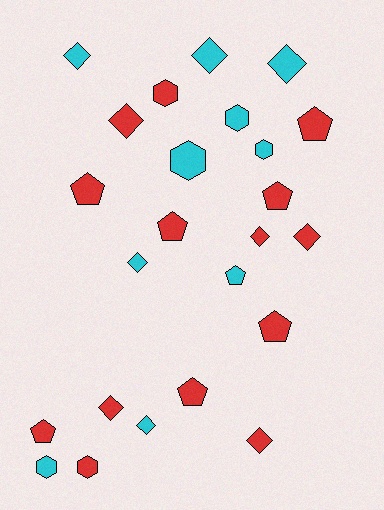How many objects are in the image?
There are 24 objects.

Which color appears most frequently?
Red, with 14 objects.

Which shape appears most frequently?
Diamond, with 10 objects.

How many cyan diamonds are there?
There are 5 cyan diamonds.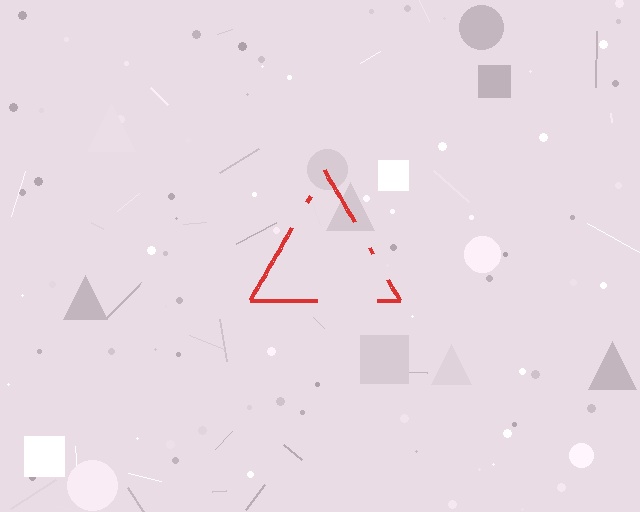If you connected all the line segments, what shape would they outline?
They would outline a triangle.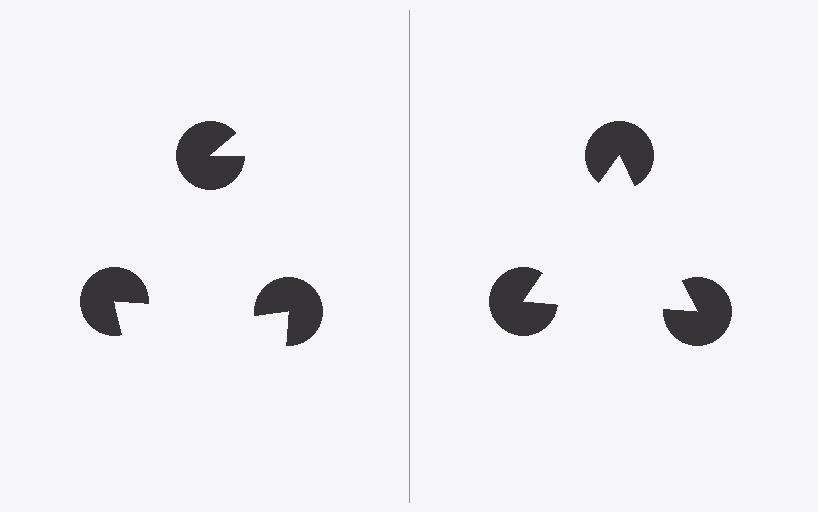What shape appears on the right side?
An illusory triangle.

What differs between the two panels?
The pac-man discs are positioned identically on both sides; only the wedge orientations differ. On the right they align to a triangle; on the left they are misaligned.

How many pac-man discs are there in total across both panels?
6 — 3 on each side.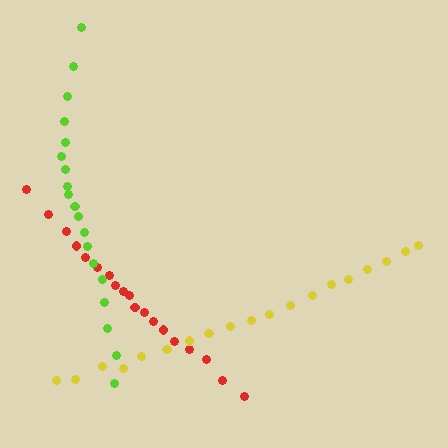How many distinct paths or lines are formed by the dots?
There are 3 distinct paths.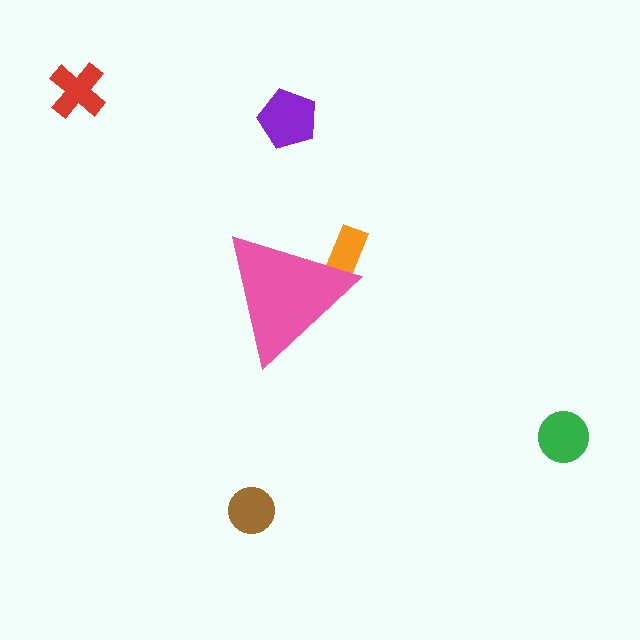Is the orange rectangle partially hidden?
Yes, the orange rectangle is partially hidden behind the pink triangle.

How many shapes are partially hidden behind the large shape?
1 shape is partially hidden.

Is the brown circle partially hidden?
No, the brown circle is fully visible.